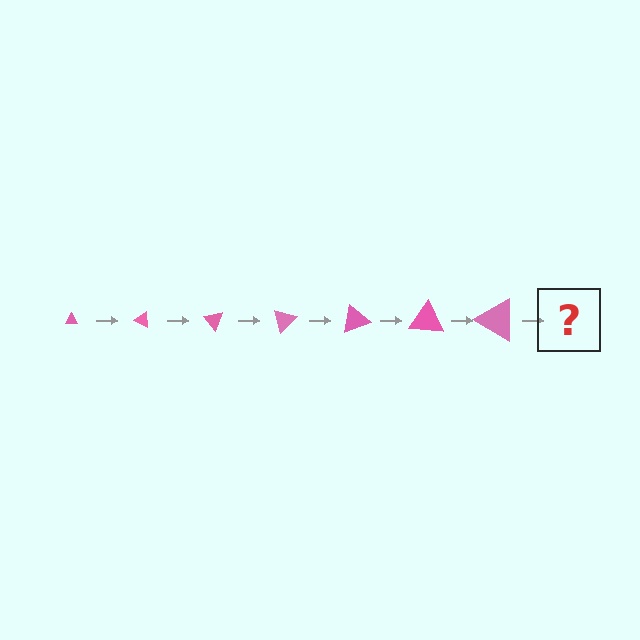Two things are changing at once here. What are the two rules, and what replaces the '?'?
The two rules are that the triangle grows larger each step and it rotates 25 degrees each step. The '?' should be a triangle, larger than the previous one and rotated 175 degrees from the start.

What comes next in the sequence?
The next element should be a triangle, larger than the previous one and rotated 175 degrees from the start.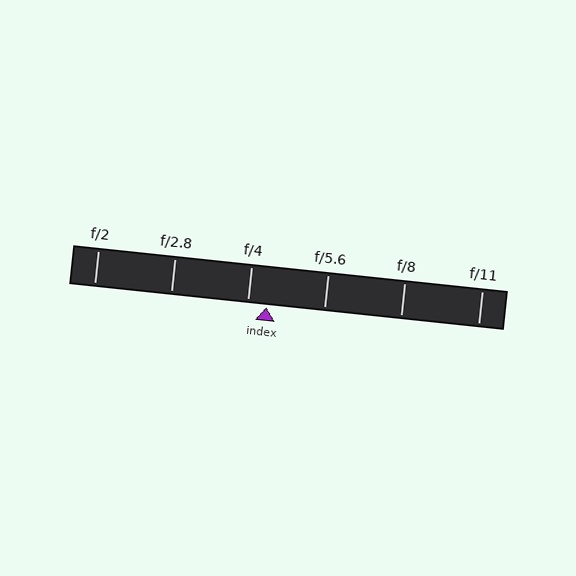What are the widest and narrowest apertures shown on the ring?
The widest aperture shown is f/2 and the narrowest is f/11.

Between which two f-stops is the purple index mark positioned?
The index mark is between f/4 and f/5.6.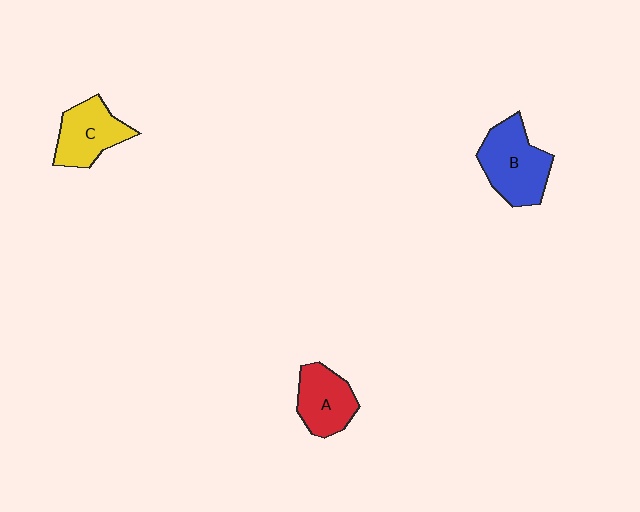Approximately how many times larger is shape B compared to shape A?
Approximately 1.3 times.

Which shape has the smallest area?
Shape A (red).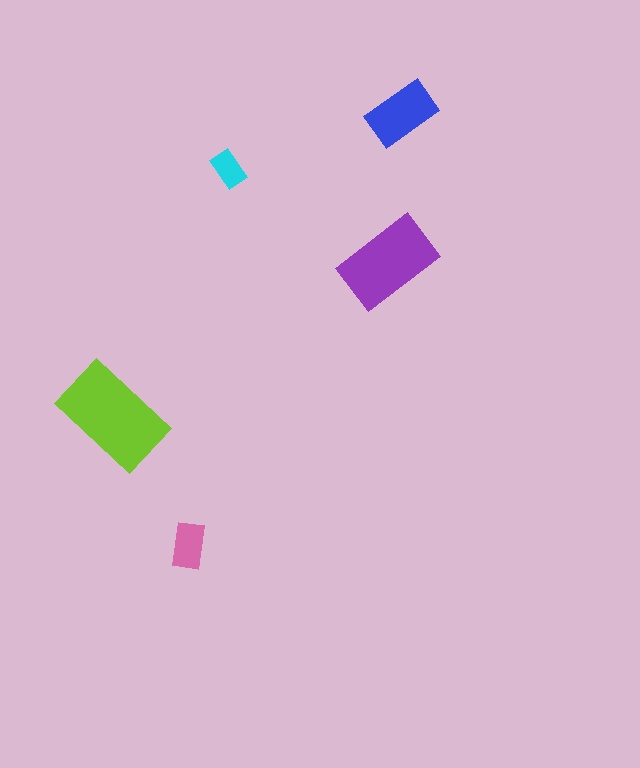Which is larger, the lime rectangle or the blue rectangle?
The lime one.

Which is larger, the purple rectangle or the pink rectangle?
The purple one.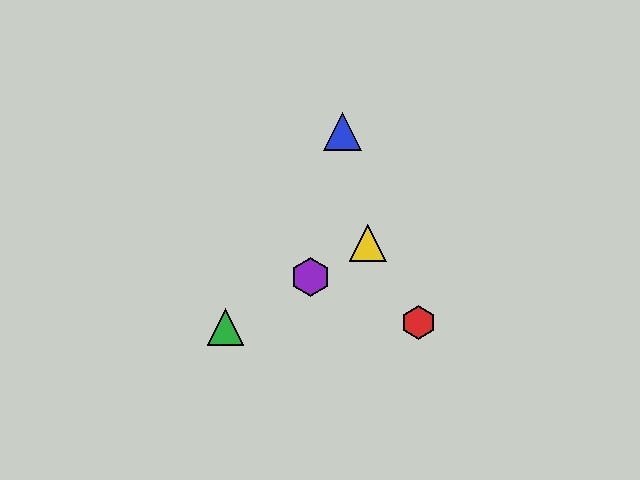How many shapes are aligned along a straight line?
3 shapes (the green triangle, the yellow triangle, the purple hexagon) are aligned along a straight line.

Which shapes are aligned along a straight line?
The green triangle, the yellow triangle, the purple hexagon are aligned along a straight line.